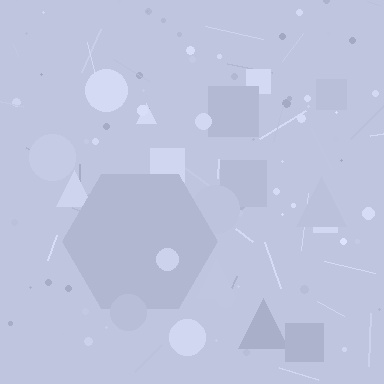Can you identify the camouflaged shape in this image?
The camouflaged shape is a hexagon.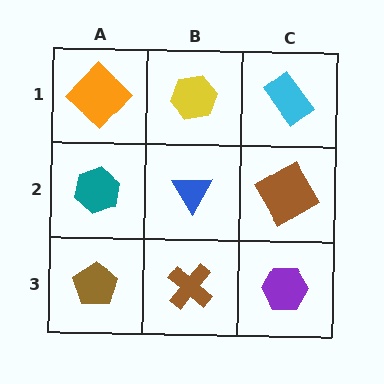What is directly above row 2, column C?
A cyan rectangle.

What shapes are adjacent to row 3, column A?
A teal hexagon (row 2, column A), a brown cross (row 3, column B).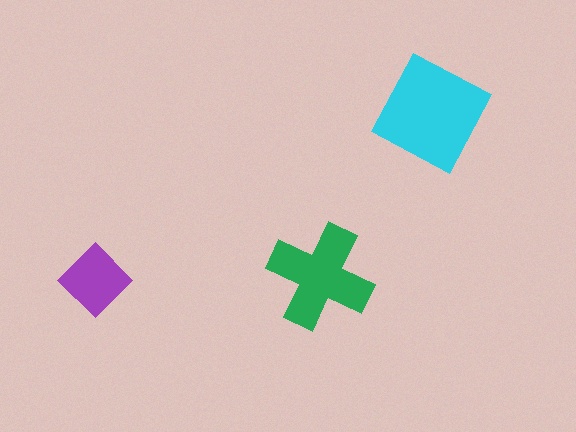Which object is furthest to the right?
The cyan square is rightmost.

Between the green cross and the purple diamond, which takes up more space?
The green cross.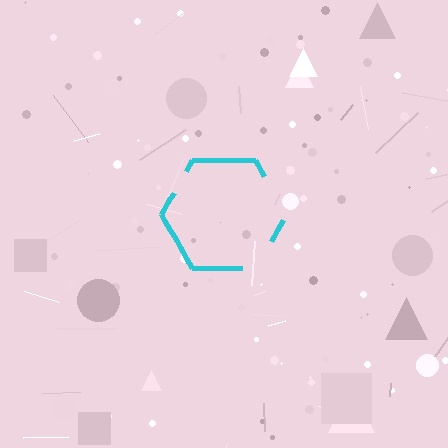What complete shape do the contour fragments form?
The contour fragments form a hexagon.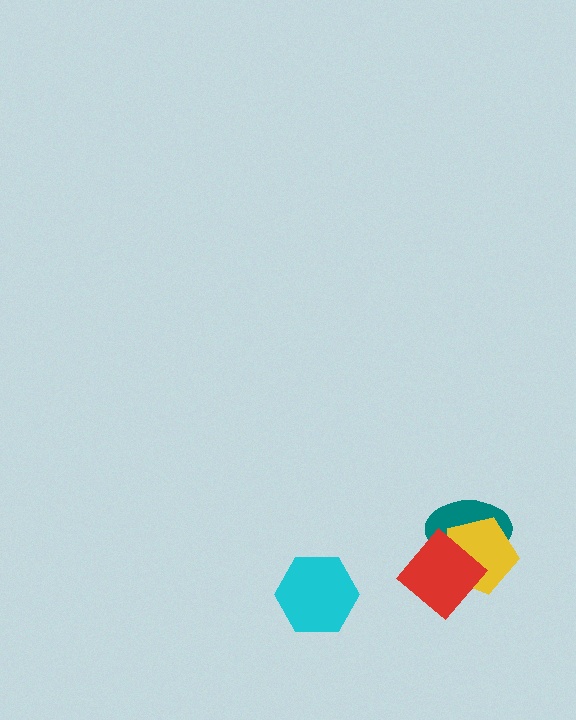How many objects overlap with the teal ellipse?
2 objects overlap with the teal ellipse.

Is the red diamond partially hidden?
No, no other shape covers it.